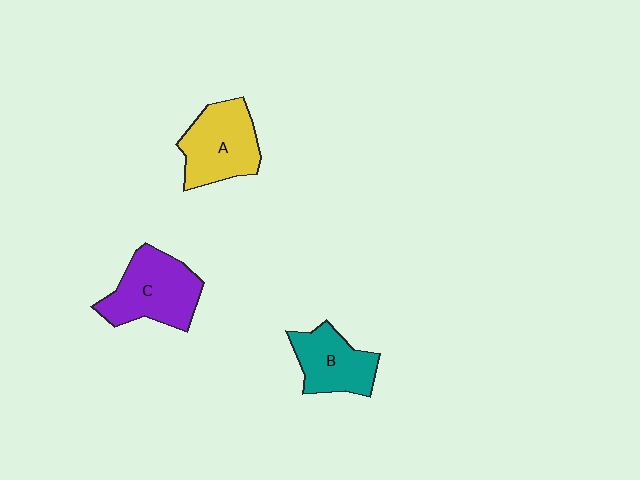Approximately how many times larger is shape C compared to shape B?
Approximately 1.3 times.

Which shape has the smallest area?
Shape B (teal).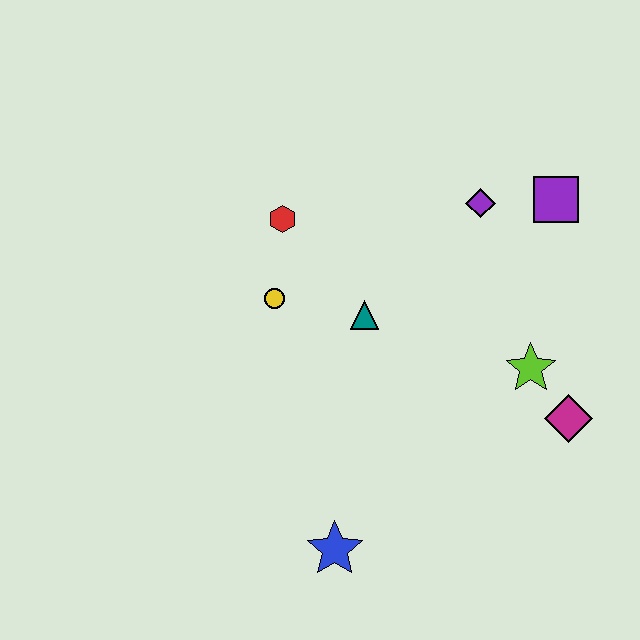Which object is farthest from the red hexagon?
The magenta diamond is farthest from the red hexagon.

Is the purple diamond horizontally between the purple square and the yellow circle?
Yes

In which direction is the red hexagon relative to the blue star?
The red hexagon is above the blue star.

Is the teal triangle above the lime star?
Yes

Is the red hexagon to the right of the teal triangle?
No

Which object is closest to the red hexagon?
The yellow circle is closest to the red hexagon.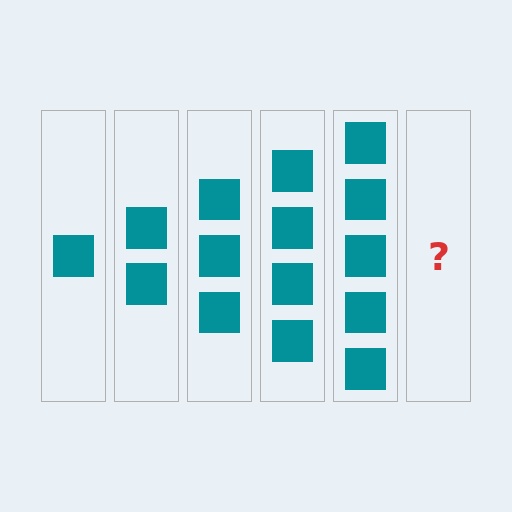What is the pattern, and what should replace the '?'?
The pattern is that each step adds one more square. The '?' should be 6 squares.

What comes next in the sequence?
The next element should be 6 squares.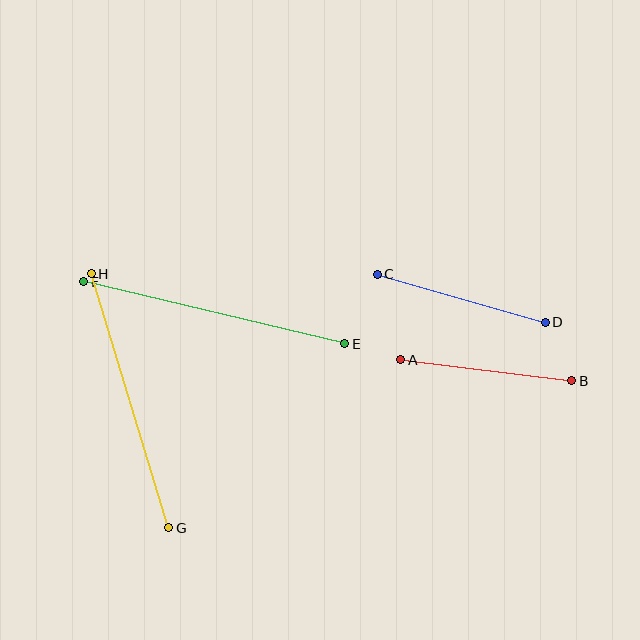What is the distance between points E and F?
The distance is approximately 268 pixels.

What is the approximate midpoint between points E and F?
The midpoint is at approximately (214, 313) pixels.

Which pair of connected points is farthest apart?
Points E and F are farthest apart.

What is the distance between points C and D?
The distance is approximately 175 pixels.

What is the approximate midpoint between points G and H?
The midpoint is at approximately (130, 401) pixels.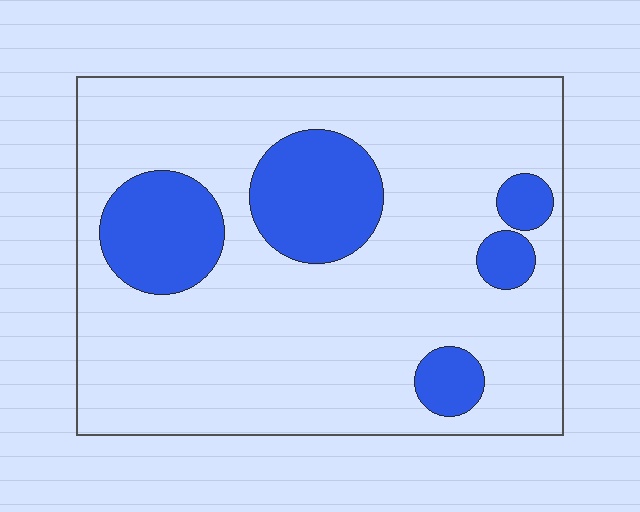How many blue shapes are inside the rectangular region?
5.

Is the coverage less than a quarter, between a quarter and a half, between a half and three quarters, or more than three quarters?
Less than a quarter.